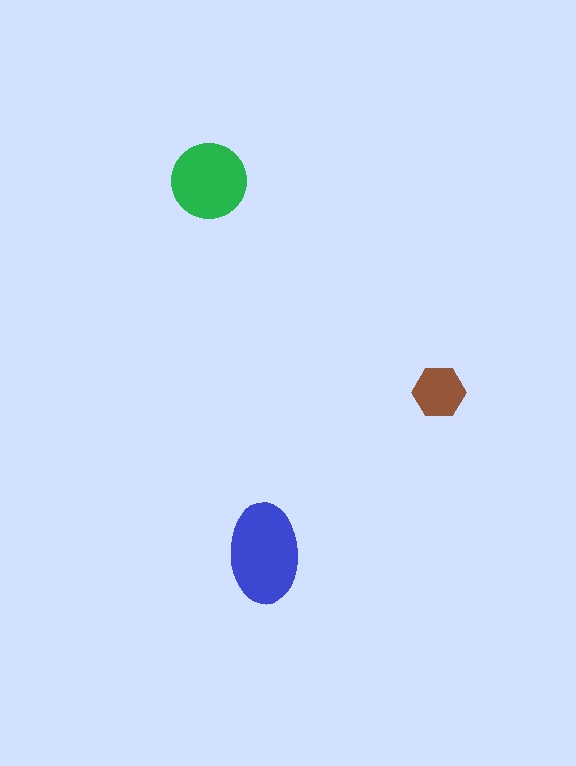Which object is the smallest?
The brown hexagon.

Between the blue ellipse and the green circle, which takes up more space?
The blue ellipse.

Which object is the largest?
The blue ellipse.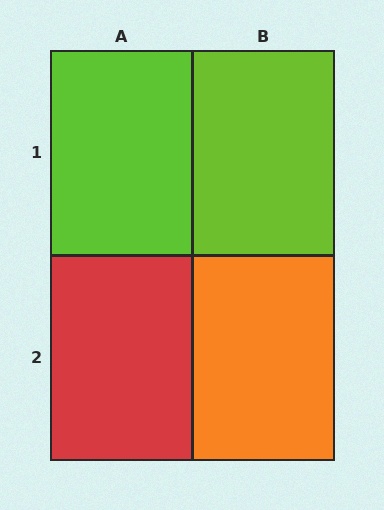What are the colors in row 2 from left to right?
Red, orange.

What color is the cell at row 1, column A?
Lime.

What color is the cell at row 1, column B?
Lime.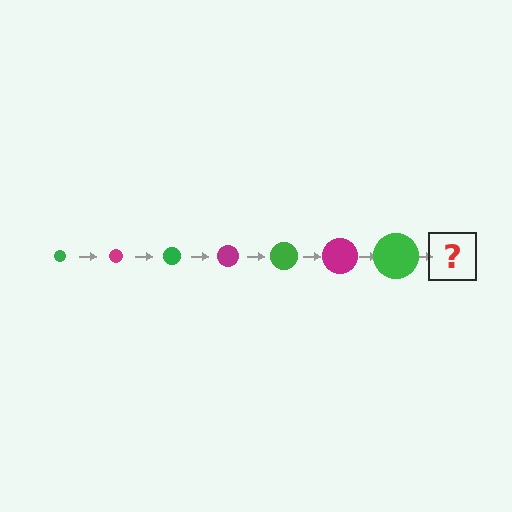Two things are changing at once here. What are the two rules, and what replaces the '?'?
The two rules are that the circle grows larger each step and the color cycles through green and magenta. The '?' should be a magenta circle, larger than the previous one.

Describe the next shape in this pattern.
It should be a magenta circle, larger than the previous one.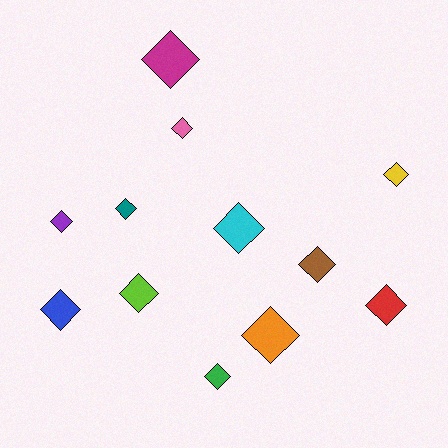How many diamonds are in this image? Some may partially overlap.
There are 12 diamonds.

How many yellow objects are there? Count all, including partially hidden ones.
There is 1 yellow object.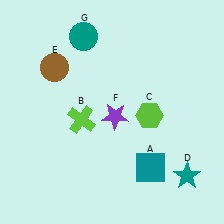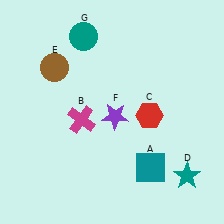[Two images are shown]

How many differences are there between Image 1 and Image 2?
There are 2 differences between the two images.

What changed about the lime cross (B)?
In Image 1, B is lime. In Image 2, it changed to magenta.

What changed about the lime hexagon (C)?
In Image 1, C is lime. In Image 2, it changed to red.